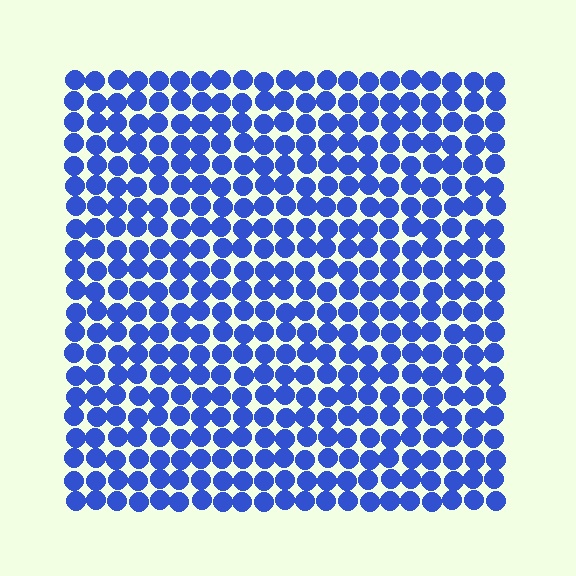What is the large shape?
The large shape is a square.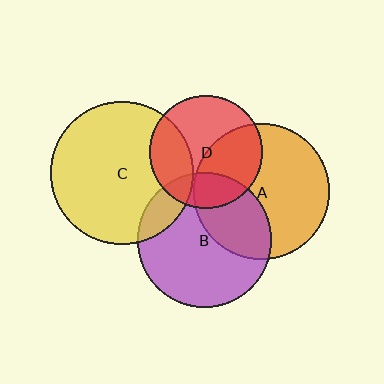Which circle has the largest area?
Circle C (yellow).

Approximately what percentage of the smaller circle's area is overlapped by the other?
Approximately 20%.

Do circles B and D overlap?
Yes.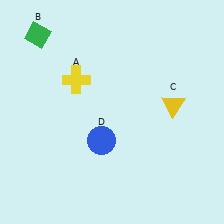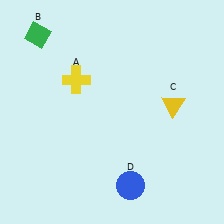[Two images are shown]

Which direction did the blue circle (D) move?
The blue circle (D) moved down.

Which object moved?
The blue circle (D) moved down.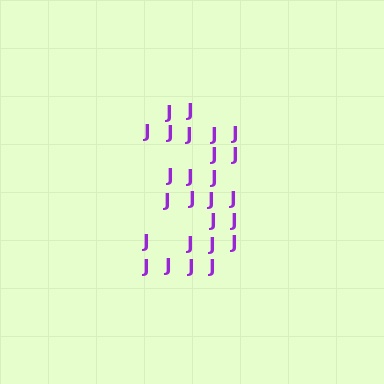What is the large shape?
The large shape is the digit 3.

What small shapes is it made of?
It is made of small letter J's.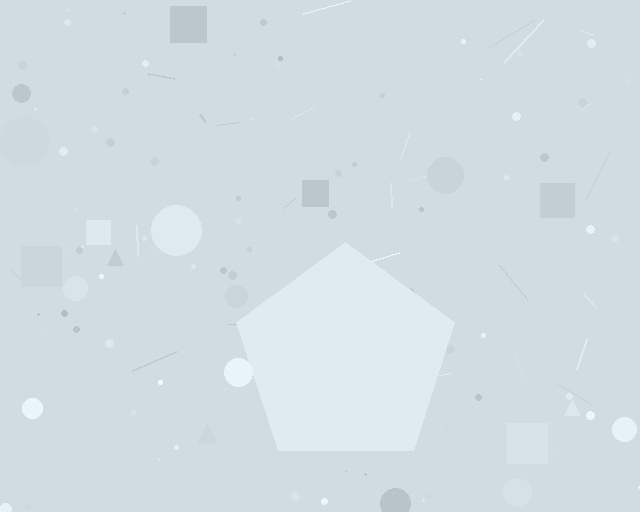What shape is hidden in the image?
A pentagon is hidden in the image.